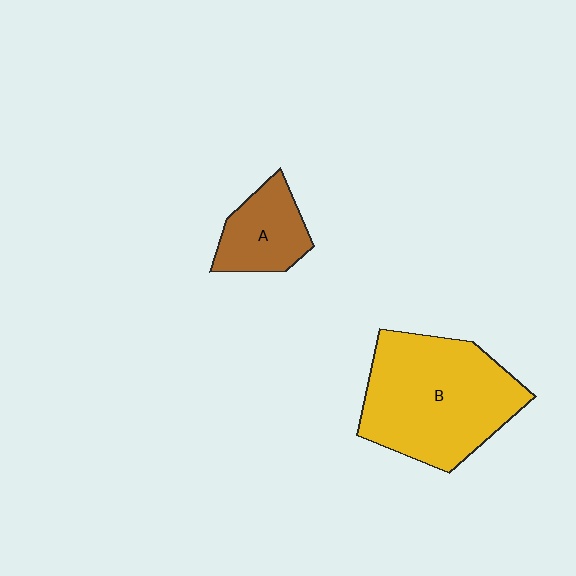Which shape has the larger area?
Shape B (yellow).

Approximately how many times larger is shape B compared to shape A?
Approximately 2.6 times.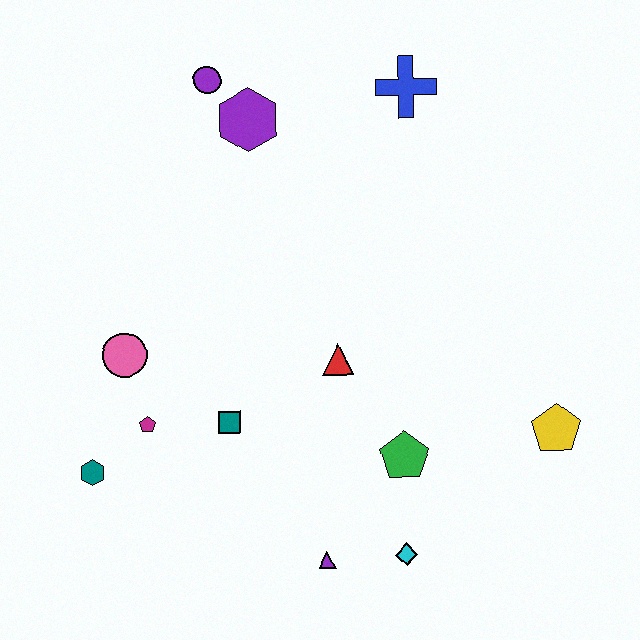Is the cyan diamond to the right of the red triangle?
Yes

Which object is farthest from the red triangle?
The purple circle is farthest from the red triangle.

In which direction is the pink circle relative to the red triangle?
The pink circle is to the left of the red triangle.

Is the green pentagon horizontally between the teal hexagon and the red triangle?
No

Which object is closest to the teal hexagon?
The magenta pentagon is closest to the teal hexagon.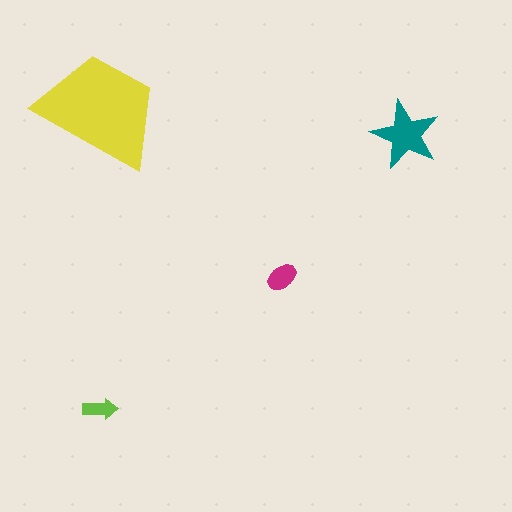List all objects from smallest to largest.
The lime arrow, the magenta ellipse, the teal star, the yellow trapezoid.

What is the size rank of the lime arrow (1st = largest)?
4th.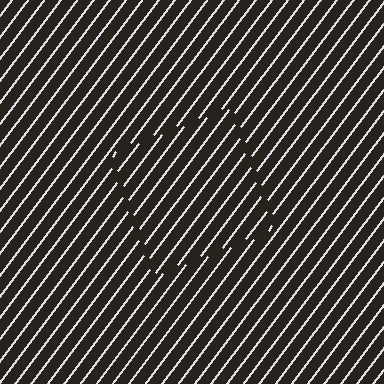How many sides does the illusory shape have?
4 sides — the line-ends trace a square.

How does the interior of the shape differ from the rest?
The interior of the shape contains the same grating, shifted by half a period — the contour is defined by the phase discontinuity where line-ends from the inner and outer gratings abut.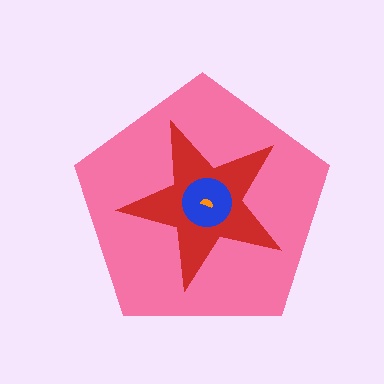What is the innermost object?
The orange semicircle.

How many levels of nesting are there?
4.